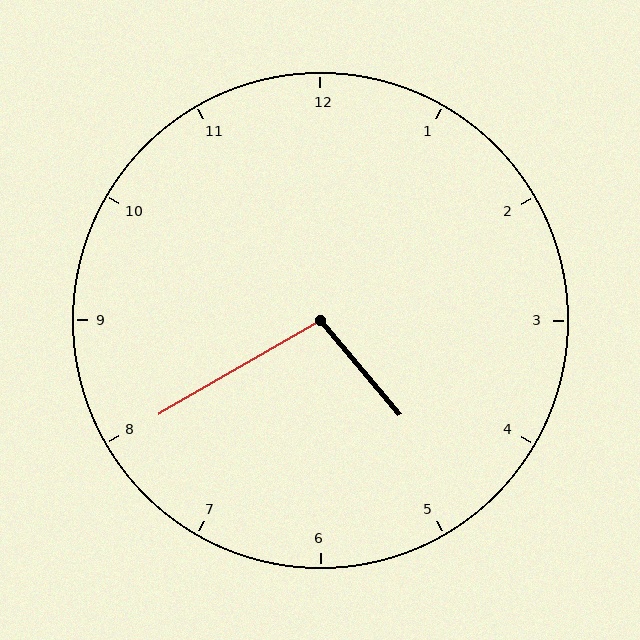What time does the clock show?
4:40.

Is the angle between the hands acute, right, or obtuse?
It is obtuse.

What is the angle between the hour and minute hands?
Approximately 100 degrees.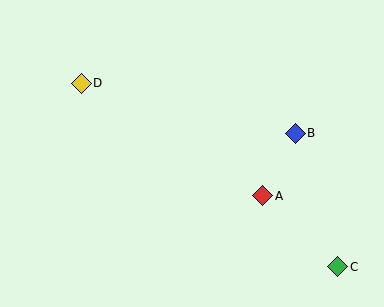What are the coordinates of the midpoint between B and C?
The midpoint between B and C is at (317, 200).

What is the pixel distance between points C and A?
The distance between C and A is 103 pixels.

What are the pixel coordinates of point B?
Point B is at (295, 133).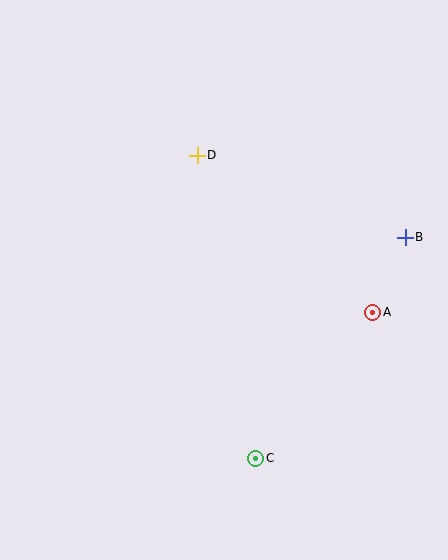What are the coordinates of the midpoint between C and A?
The midpoint between C and A is at (314, 385).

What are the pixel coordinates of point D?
Point D is at (197, 155).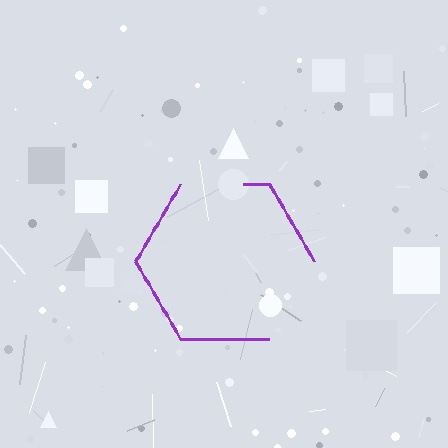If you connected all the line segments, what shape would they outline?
They would outline a hexagon.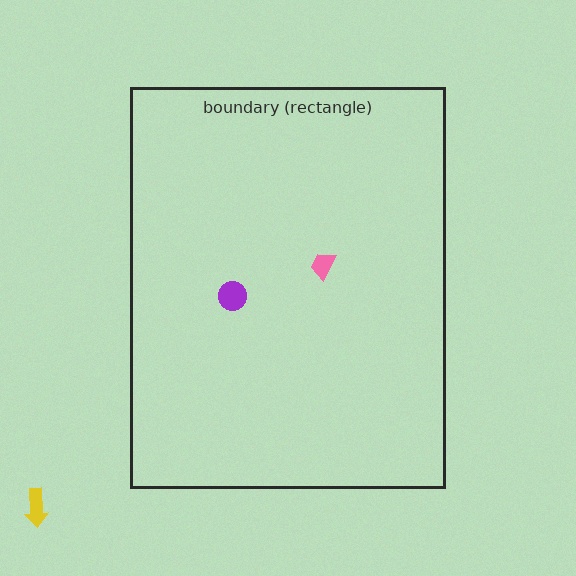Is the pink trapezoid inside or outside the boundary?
Inside.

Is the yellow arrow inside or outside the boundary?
Outside.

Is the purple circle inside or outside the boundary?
Inside.